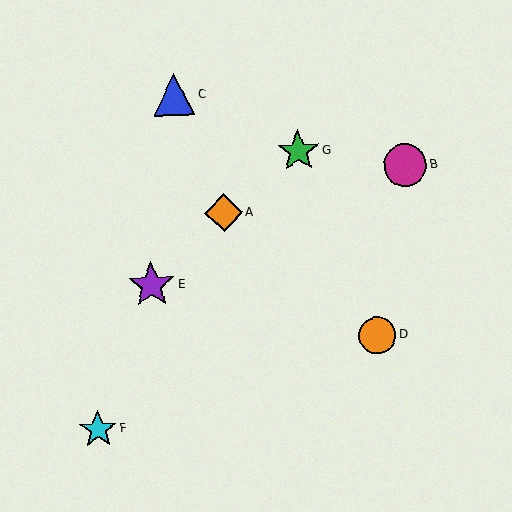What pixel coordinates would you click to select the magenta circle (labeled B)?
Click at (405, 165) to select the magenta circle B.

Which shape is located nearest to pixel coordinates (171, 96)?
The blue triangle (labeled C) at (174, 95) is nearest to that location.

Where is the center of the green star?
The center of the green star is at (298, 151).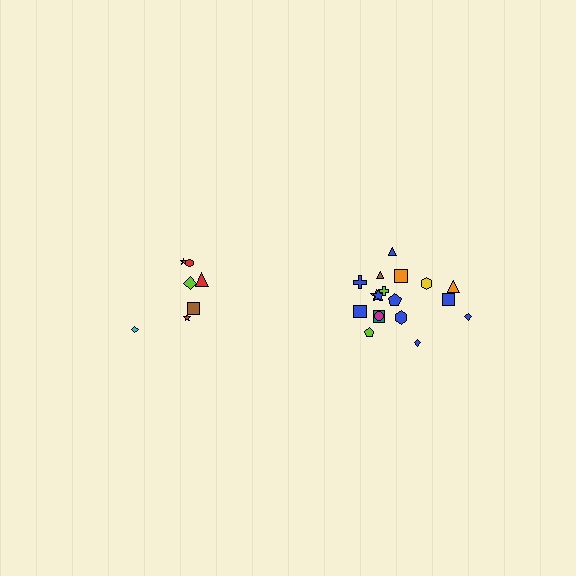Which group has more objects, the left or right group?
The right group.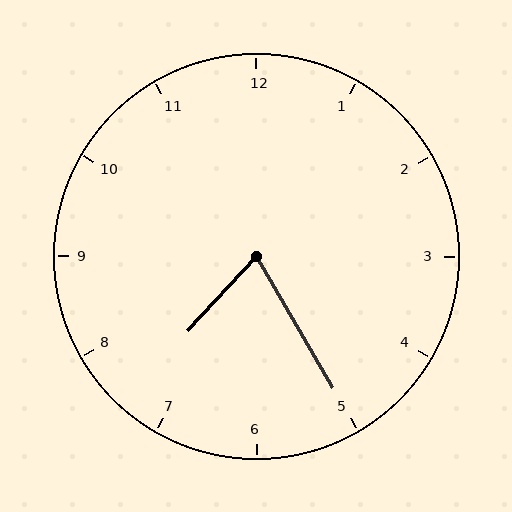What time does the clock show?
7:25.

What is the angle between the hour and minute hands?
Approximately 72 degrees.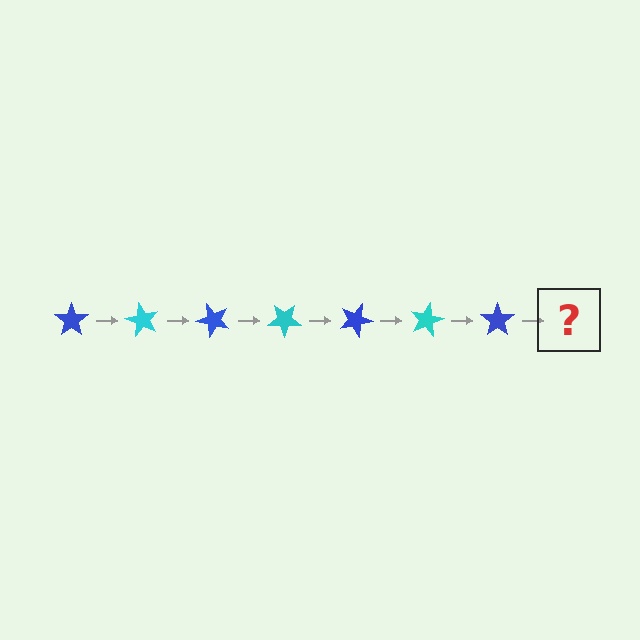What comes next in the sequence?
The next element should be a cyan star, rotated 420 degrees from the start.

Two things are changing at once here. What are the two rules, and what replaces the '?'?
The two rules are that it rotates 60 degrees each step and the color cycles through blue and cyan. The '?' should be a cyan star, rotated 420 degrees from the start.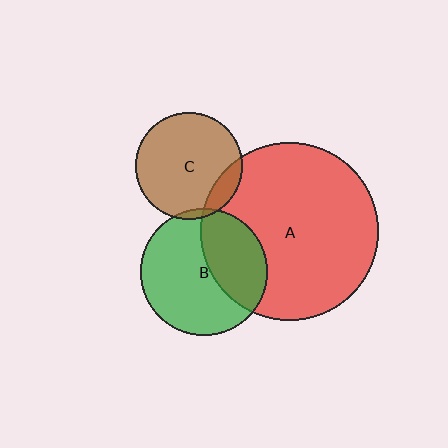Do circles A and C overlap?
Yes.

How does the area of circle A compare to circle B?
Approximately 2.0 times.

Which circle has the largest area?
Circle A (red).